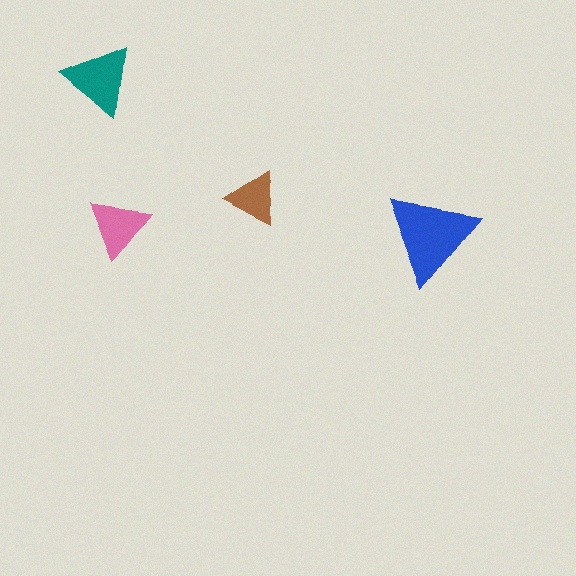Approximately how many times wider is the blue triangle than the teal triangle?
About 1.5 times wider.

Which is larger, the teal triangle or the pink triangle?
The teal one.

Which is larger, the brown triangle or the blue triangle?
The blue one.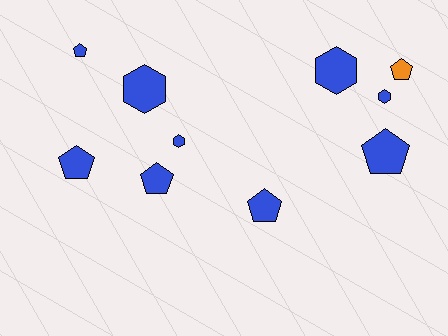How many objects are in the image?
There are 10 objects.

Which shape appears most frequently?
Pentagon, with 6 objects.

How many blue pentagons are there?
There are 5 blue pentagons.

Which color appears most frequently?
Blue, with 9 objects.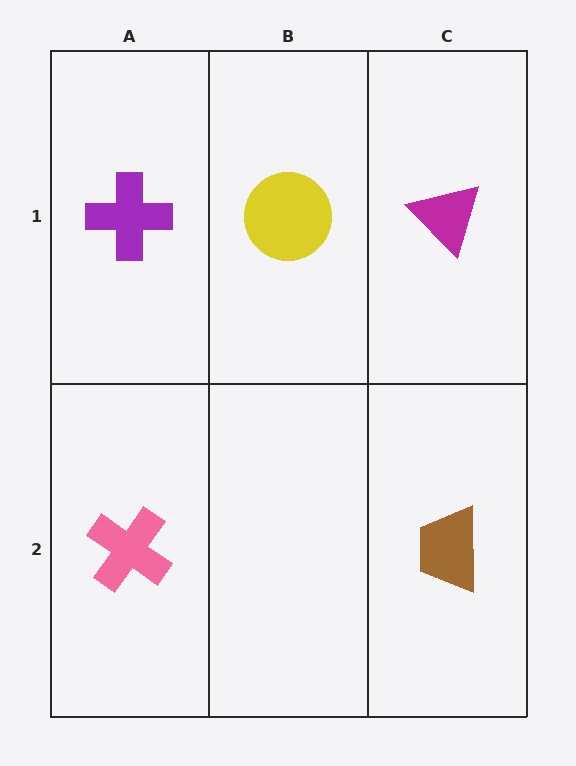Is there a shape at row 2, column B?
No, that cell is empty.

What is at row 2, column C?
A brown trapezoid.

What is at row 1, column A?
A purple cross.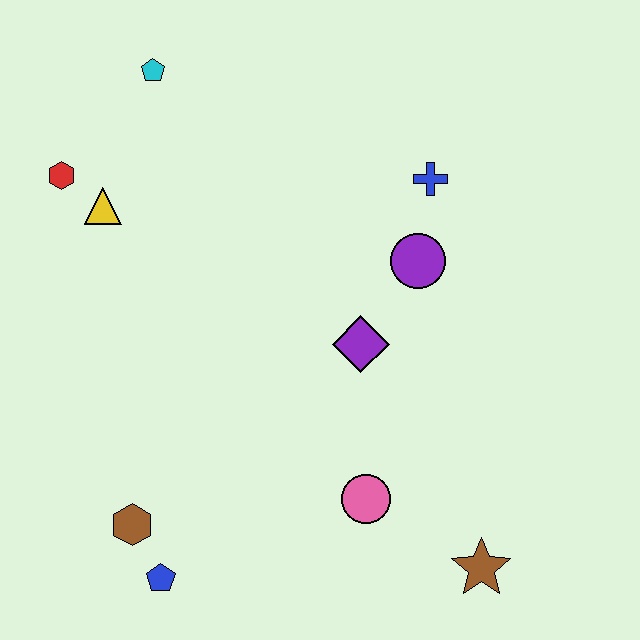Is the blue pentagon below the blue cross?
Yes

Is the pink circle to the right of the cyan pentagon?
Yes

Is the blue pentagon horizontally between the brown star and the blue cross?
No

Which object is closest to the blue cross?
The purple circle is closest to the blue cross.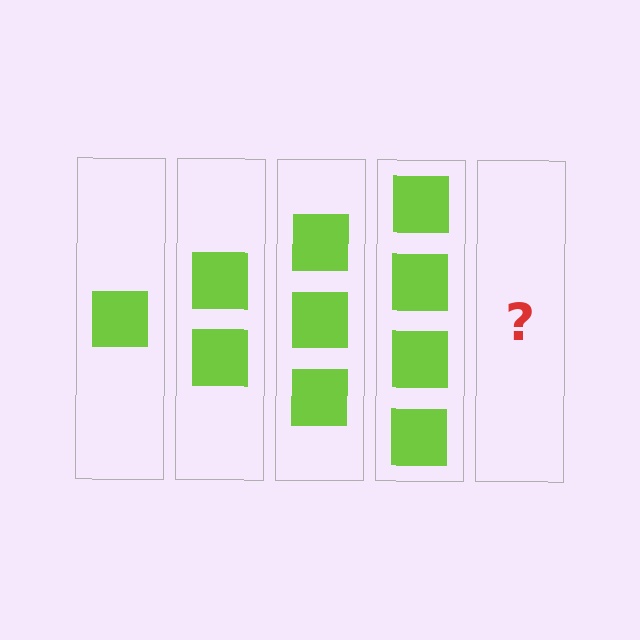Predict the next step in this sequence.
The next step is 5 squares.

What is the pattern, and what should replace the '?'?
The pattern is that each step adds one more square. The '?' should be 5 squares.